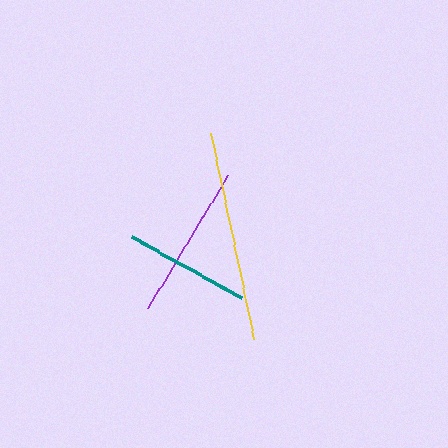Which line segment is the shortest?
The teal line is the shortest at approximately 126 pixels.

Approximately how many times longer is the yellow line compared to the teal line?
The yellow line is approximately 1.7 times the length of the teal line.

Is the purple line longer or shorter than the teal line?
The purple line is longer than the teal line.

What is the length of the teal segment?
The teal segment is approximately 126 pixels long.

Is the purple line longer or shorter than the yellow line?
The yellow line is longer than the purple line.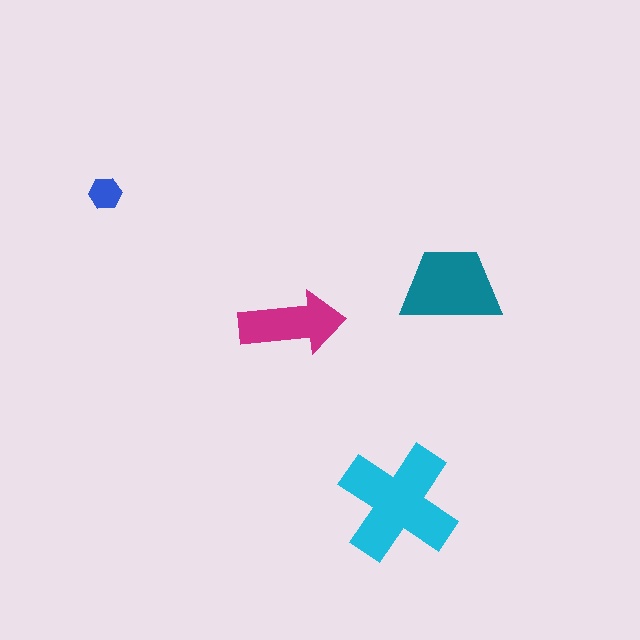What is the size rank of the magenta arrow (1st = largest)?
3rd.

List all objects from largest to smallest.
The cyan cross, the teal trapezoid, the magenta arrow, the blue hexagon.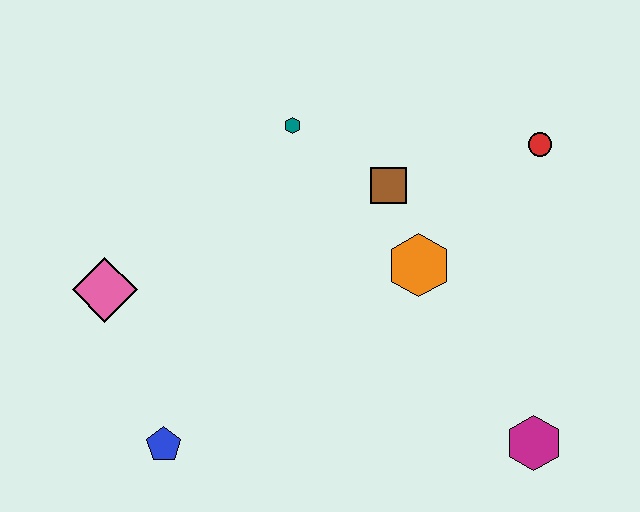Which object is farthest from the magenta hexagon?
The pink diamond is farthest from the magenta hexagon.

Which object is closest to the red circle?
The brown square is closest to the red circle.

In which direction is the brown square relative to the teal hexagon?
The brown square is to the right of the teal hexagon.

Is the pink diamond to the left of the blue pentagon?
Yes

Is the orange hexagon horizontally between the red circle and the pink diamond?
Yes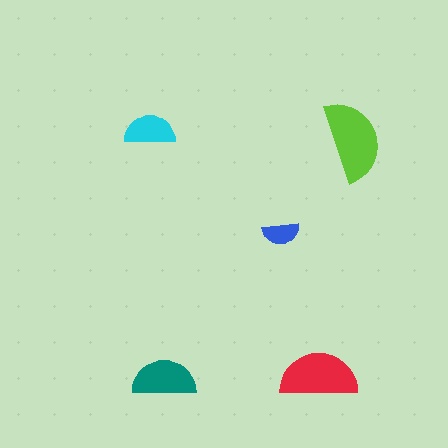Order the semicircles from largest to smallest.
the lime one, the red one, the teal one, the cyan one, the blue one.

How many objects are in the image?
There are 5 objects in the image.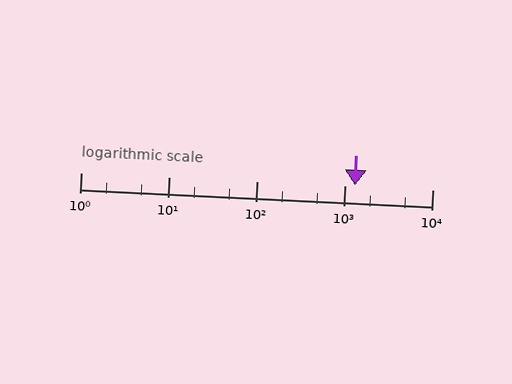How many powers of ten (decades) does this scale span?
The scale spans 4 decades, from 1 to 10000.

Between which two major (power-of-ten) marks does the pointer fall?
The pointer is between 1000 and 10000.